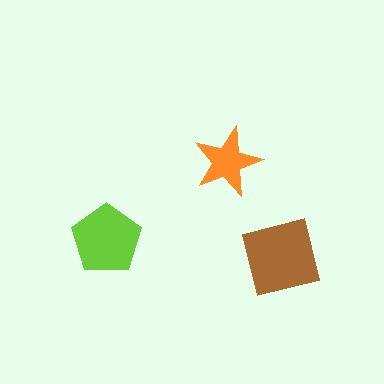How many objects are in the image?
There are 3 objects in the image.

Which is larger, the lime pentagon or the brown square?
The brown square.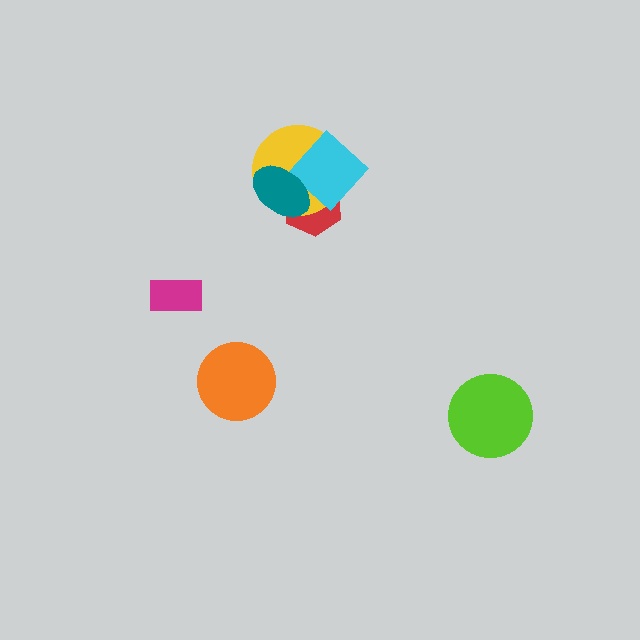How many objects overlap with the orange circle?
0 objects overlap with the orange circle.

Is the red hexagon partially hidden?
Yes, it is partially covered by another shape.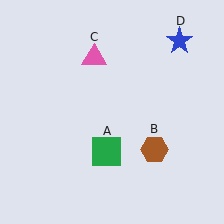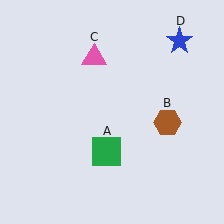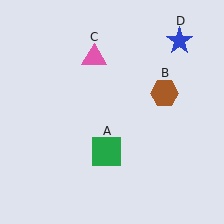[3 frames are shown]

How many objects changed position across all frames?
1 object changed position: brown hexagon (object B).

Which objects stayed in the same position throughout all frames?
Green square (object A) and pink triangle (object C) and blue star (object D) remained stationary.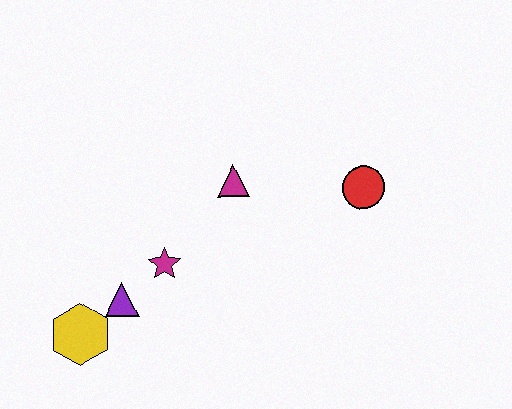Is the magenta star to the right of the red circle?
No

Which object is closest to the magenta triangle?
The magenta star is closest to the magenta triangle.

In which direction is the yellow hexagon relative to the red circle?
The yellow hexagon is to the left of the red circle.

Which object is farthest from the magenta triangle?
The yellow hexagon is farthest from the magenta triangle.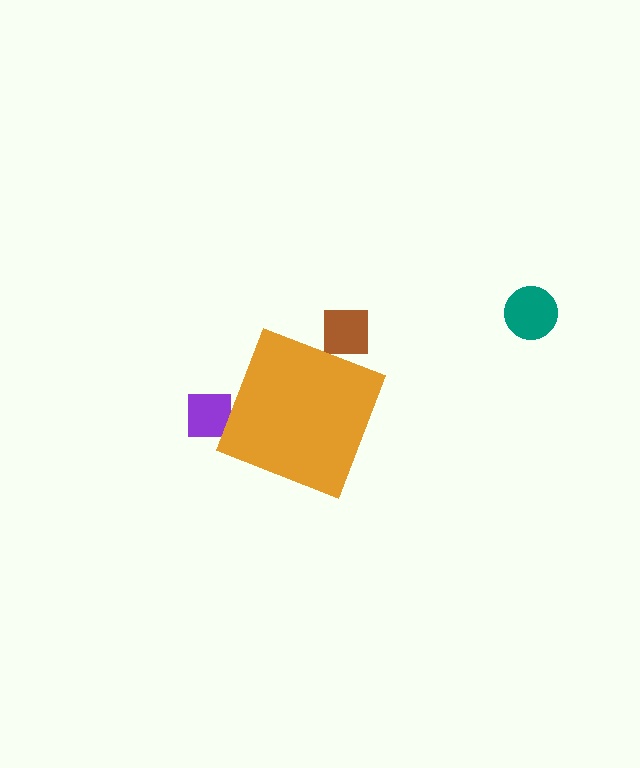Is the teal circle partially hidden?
No, the teal circle is fully visible.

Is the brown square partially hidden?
Yes, the brown square is partially hidden behind the orange diamond.